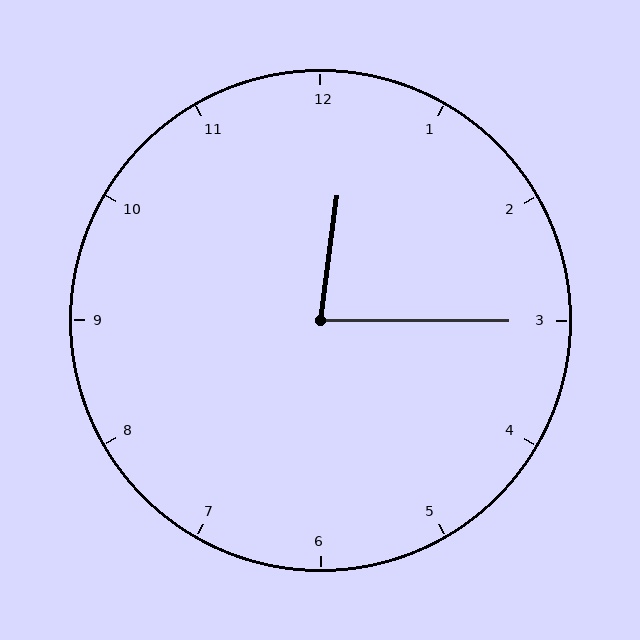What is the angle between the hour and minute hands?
Approximately 82 degrees.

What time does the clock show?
12:15.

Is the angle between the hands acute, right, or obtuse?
It is acute.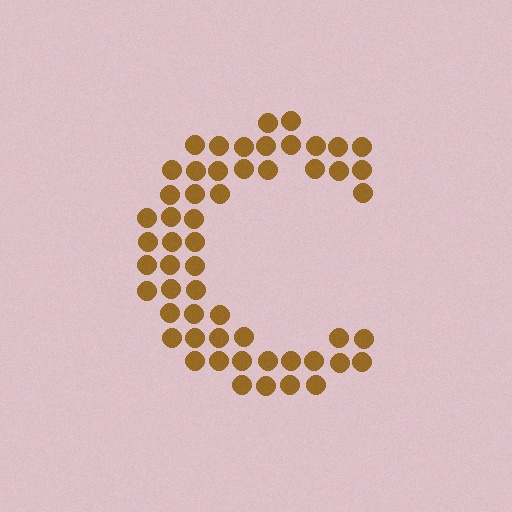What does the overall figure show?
The overall figure shows the letter C.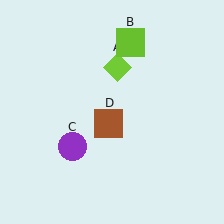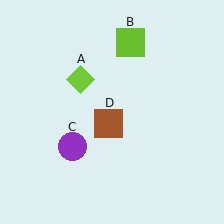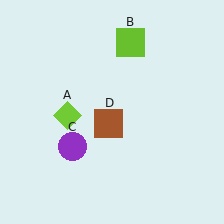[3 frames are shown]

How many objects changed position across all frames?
1 object changed position: lime diamond (object A).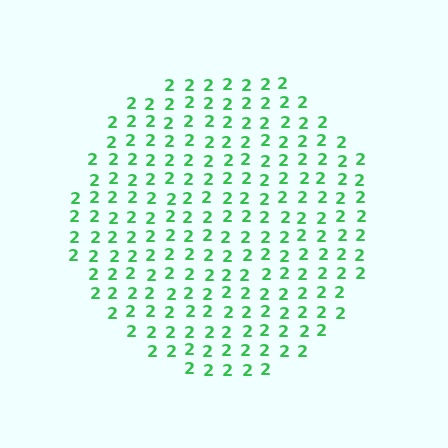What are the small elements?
The small elements are digit 2's.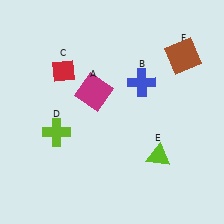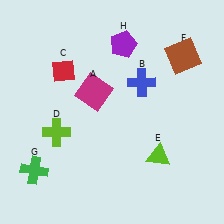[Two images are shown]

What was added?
A green cross (G), a purple pentagon (H) were added in Image 2.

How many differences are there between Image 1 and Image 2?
There are 2 differences between the two images.